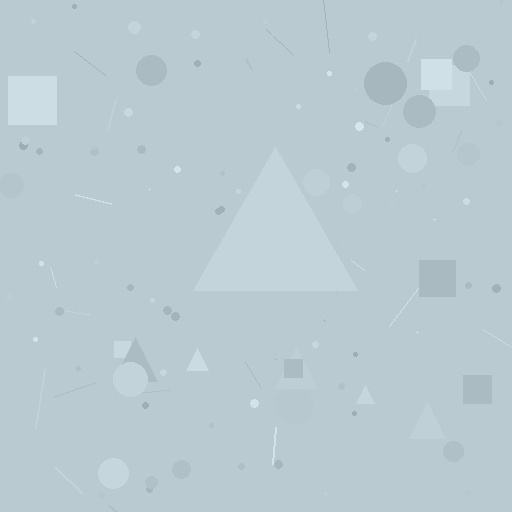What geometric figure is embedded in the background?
A triangle is embedded in the background.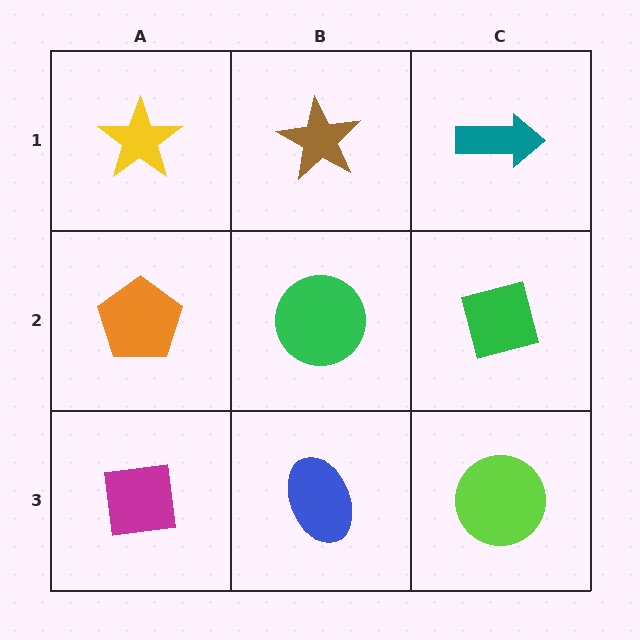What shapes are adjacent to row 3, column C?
A green square (row 2, column C), a blue ellipse (row 3, column B).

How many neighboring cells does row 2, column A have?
3.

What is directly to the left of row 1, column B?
A yellow star.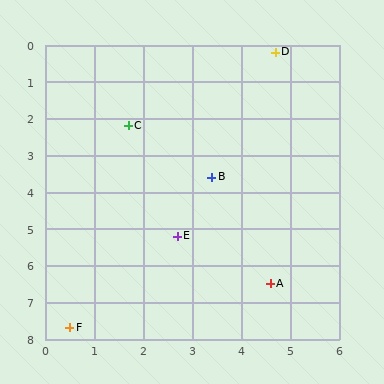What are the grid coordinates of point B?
Point B is at approximately (3.4, 3.6).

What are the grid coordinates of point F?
Point F is at approximately (0.5, 7.7).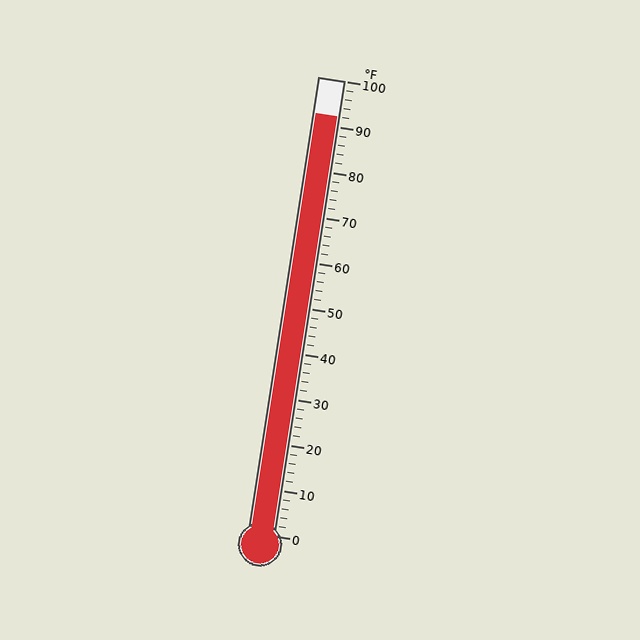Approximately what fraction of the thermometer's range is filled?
The thermometer is filled to approximately 90% of its range.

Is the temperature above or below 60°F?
The temperature is above 60°F.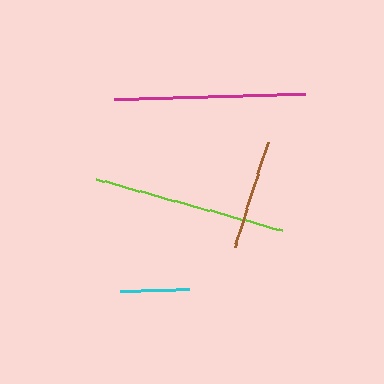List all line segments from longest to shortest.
From longest to shortest: lime, magenta, brown, cyan.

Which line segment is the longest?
The lime line is the longest at approximately 194 pixels.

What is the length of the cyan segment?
The cyan segment is approximately 68 pixels long.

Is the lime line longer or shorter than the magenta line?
The lime line is longer than the magenta line.